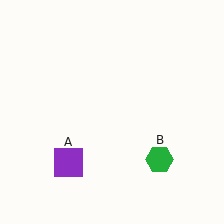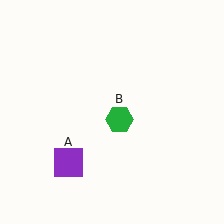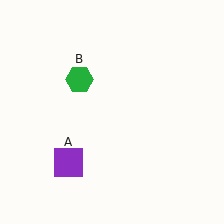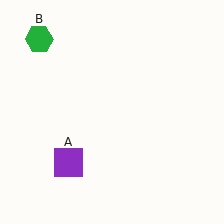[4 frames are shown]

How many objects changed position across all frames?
1 object changed position: green hexagon (object B).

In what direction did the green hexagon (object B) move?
The green hexagon (object B) moved up and to the left.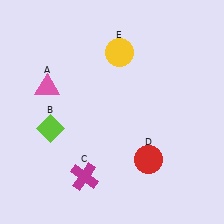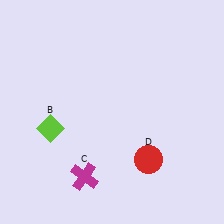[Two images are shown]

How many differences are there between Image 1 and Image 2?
There are 2 differences between the two images.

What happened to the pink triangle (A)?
The pink triangle (A) was removed in Image 2. It was in the top-left area of Image 1.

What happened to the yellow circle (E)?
The yellow circle (E) was removed in Image 2. It was in the top-right area of Image 1.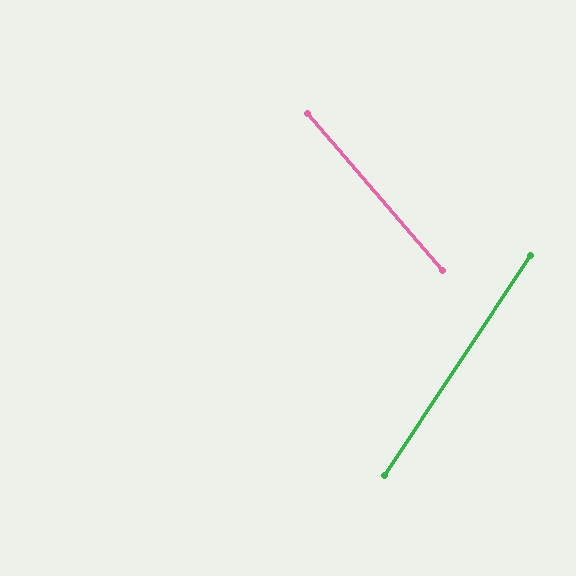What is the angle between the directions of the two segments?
Approximately 74 degrees.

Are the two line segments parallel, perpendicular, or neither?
Neither parallel nor perpendicular — they differ by about 74°.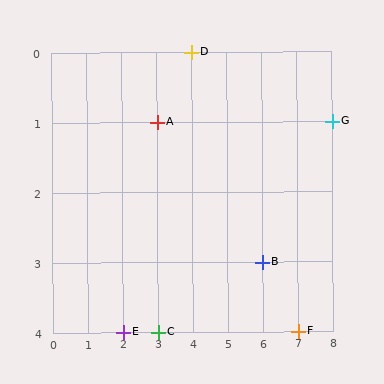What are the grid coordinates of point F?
Point F is at grid coordinates (7, 4).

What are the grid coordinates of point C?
Point C is at grid coordinates (3, 4).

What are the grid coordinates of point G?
Point G is at grid coordinates (8, 1).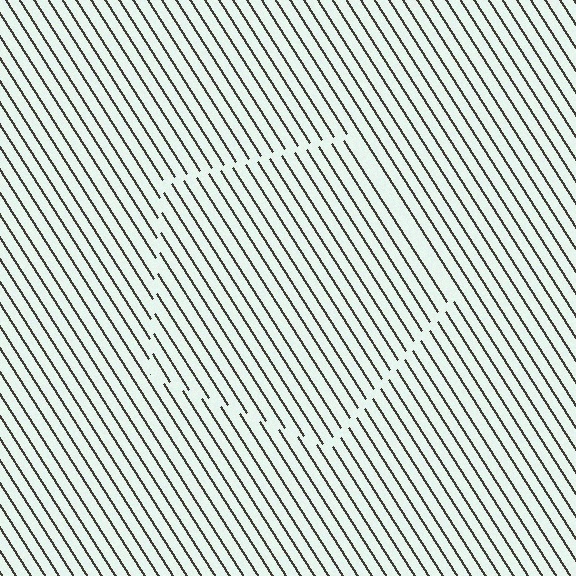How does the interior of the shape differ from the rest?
The interior of the shape contains the same grating, shifted by half a period — the contour is defined by the phase discontinuity where line-ends from the inner and outer gratings abut.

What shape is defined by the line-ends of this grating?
An illusory pentagon. The interior of the shape contains the same grating, shifted by half a period — the contour is defined by the phase discontinuity where line-ends from the inner and outer gratings abut.